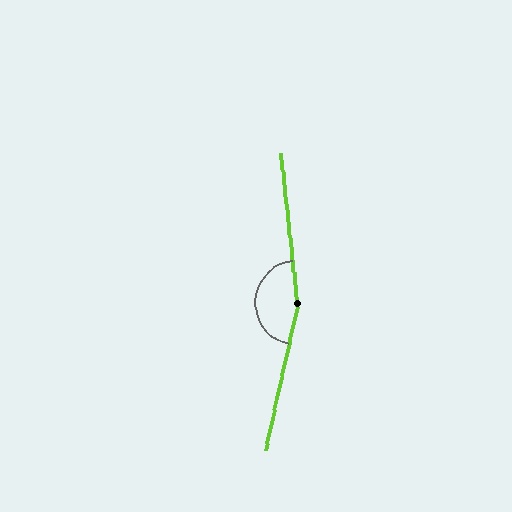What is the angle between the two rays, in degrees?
Approximately 161 degrees.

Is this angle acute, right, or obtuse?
It is obtuse.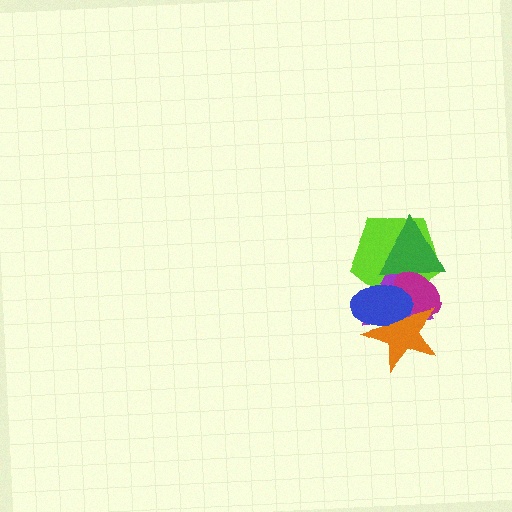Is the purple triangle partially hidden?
Yes, it is partially covered by another shape.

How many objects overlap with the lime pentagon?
5 objects overlap with the lime pentagon.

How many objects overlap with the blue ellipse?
5 objects overlap with the blue ellipse.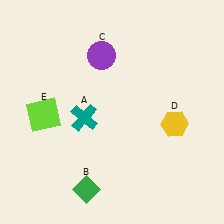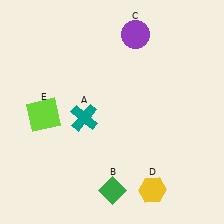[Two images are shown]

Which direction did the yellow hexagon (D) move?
The yellow hexagon (D) moved down.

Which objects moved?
The objects that moved are: the green diamond (B), the purple circle (C), the yellow hexagon (D).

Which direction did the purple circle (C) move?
The purple circle (C) moved right.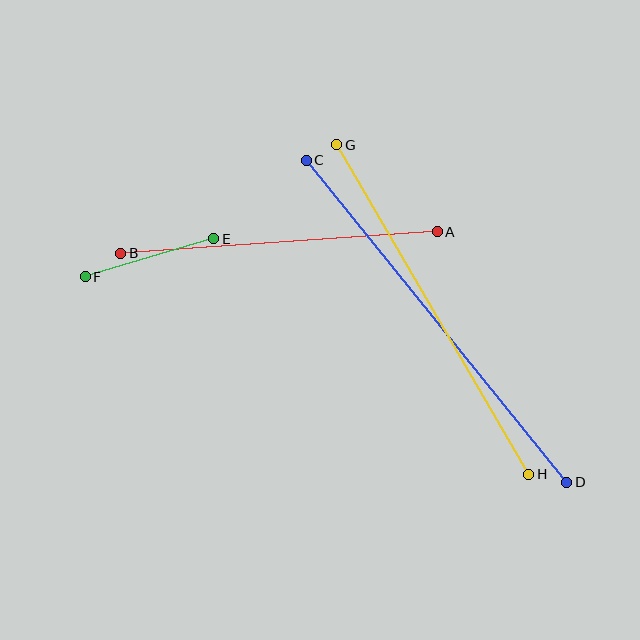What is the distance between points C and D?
The distance is approximately 414 pixels.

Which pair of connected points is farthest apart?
Points C and D are farthest apart.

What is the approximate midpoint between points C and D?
The midpoint is at approximately (437, 321) pixels.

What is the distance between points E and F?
The distance is approximately 134 pixels.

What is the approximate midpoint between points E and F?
The midpoint is at approximately (150, 258) pixels.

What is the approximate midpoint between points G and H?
The midpoint is at approximately (433, 310) pixels.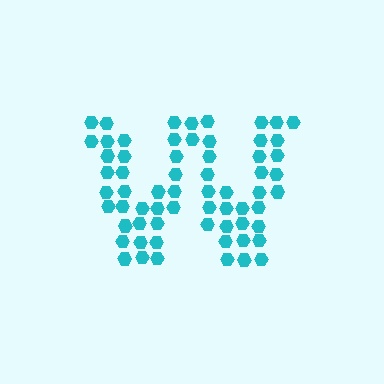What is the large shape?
The large shape is the letter W.